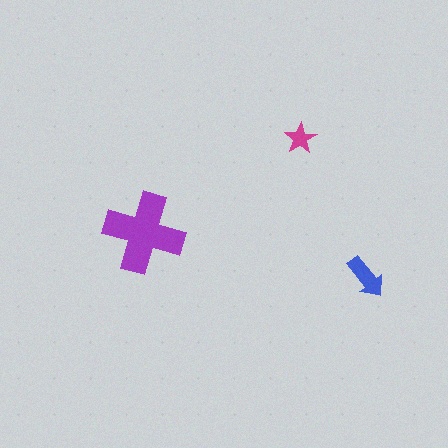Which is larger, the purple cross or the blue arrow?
The purple cross.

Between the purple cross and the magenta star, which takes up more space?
The purple cross.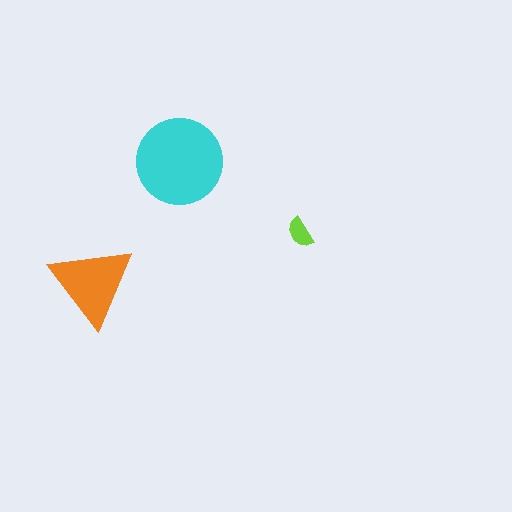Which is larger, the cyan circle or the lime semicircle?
The cyan circle.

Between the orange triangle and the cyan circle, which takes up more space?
The cyan circle.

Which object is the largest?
The cyan circle.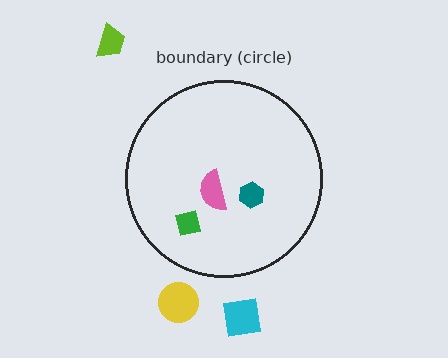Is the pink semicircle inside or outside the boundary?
Inside.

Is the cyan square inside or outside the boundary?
Outside.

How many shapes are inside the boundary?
3 inside, 3 outside.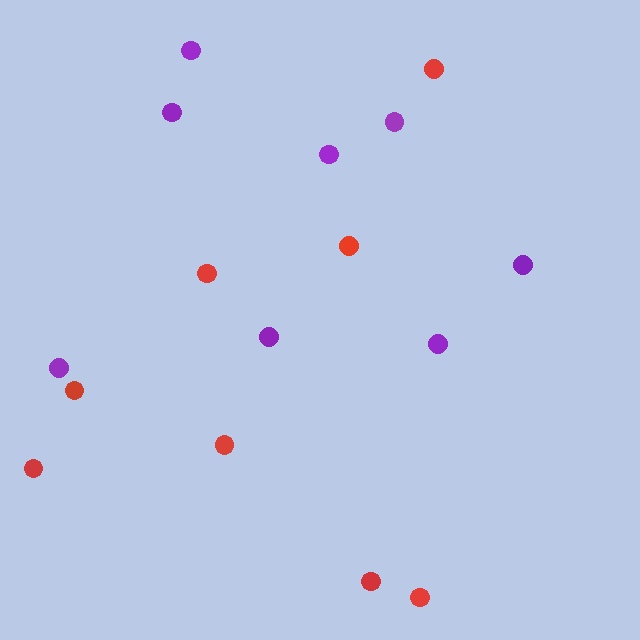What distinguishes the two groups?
There are 2 groups: one group of purple circles (8) and one group of red circles (8).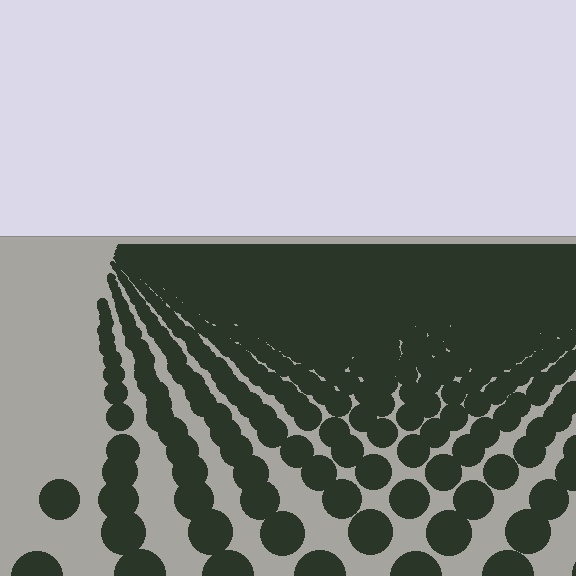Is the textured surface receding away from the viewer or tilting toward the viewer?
The surface is receding away from the viewer. Texture elements get smaller and denser toward the top.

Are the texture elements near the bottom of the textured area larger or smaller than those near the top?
Larger. Near the bottom, elements are closer to the viewer and appear at a bigger on-screen size.